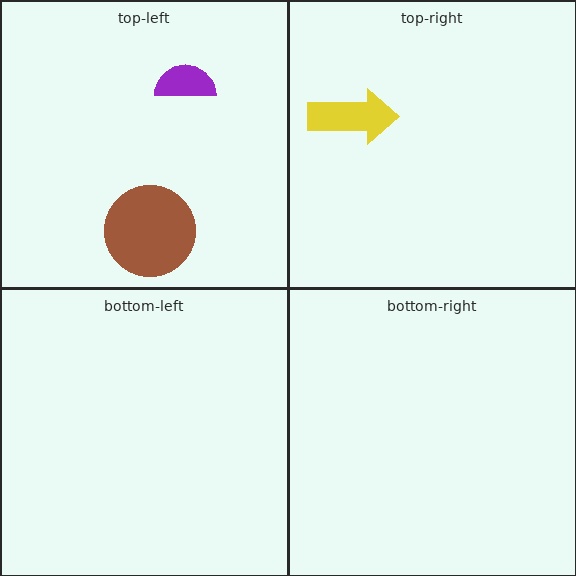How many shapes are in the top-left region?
2.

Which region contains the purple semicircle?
The top-left region.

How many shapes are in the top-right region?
1.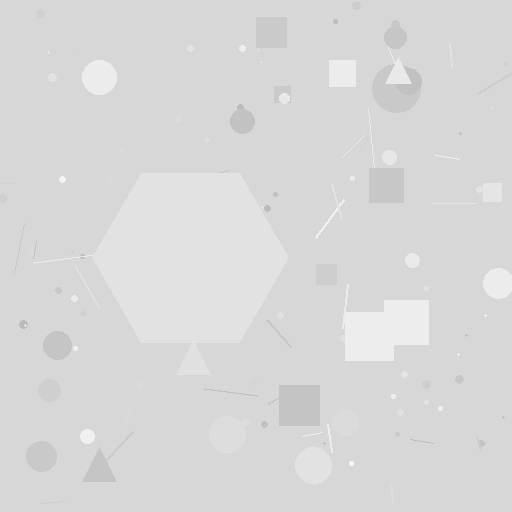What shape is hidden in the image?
A hexagon is hidden in the image.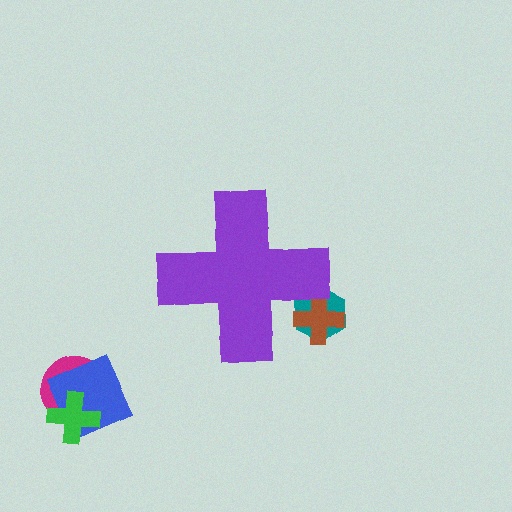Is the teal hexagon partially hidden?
Yes, the teal hexagon is partially hidden behind the purple cross.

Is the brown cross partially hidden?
Yes, the brown cross is partially hidden behind the purple cross.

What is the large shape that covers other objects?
A purple cross.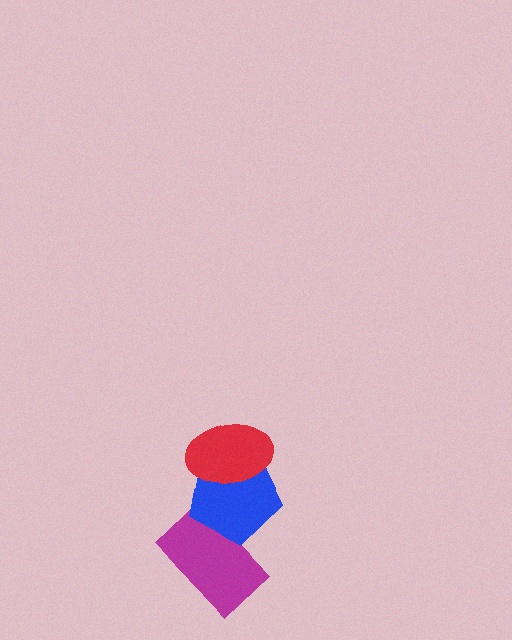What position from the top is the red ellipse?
The red ellipse is 1st from the top.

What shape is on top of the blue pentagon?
The red ellipse is on top of the blue pentagon.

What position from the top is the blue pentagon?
The blue pentagon is 2nd from the top.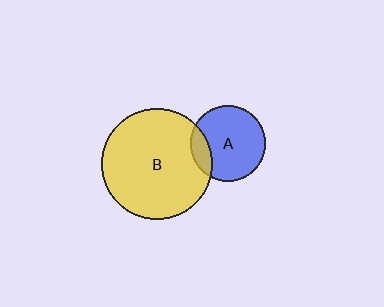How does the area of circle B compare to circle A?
Approximately 2.2 times.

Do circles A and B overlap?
Yes.